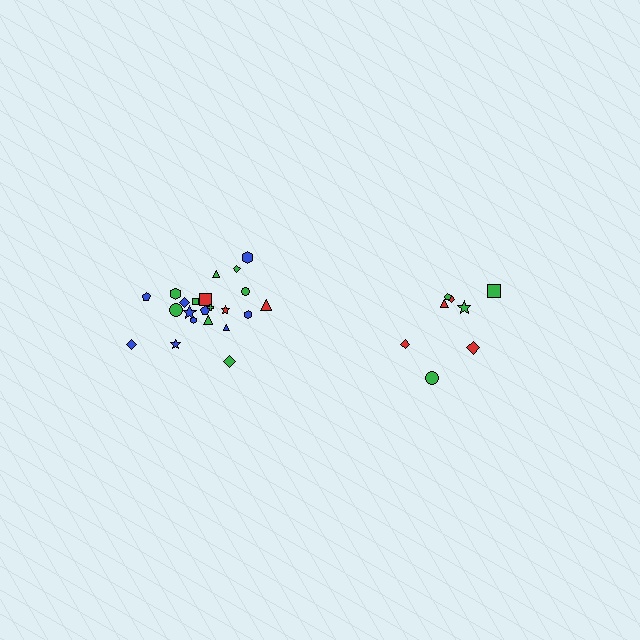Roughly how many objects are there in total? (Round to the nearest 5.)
Roughly 30 objects in total.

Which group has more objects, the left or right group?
The left group.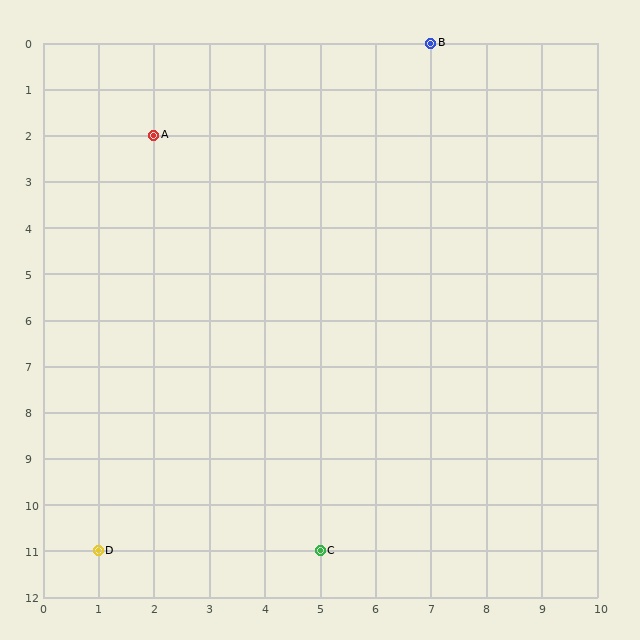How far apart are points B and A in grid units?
Points B and A are 5 columns and 2 rows apart (about 5.4 grid units diagonally).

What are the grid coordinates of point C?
Point C is at grid coordinates (5, 11).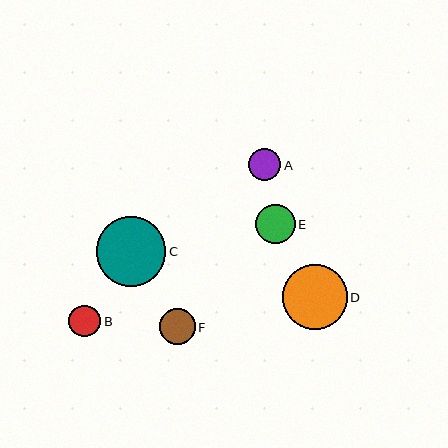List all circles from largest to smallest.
From largest to smallest: C, D, E, F, A, B.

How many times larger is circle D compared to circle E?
Circle D is approximately 1.6 times the size of circle E.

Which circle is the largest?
Circle C is the largest with a size of approximately 70 pixels.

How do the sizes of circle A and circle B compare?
Circle A and circle B are approximately the same size.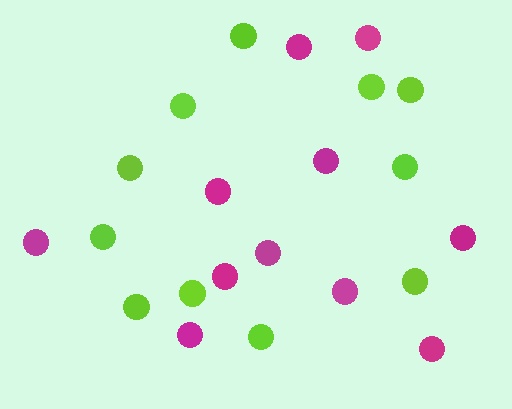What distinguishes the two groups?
There are 2 groups: one group of lime circles (11) and one group of magenta circles (11).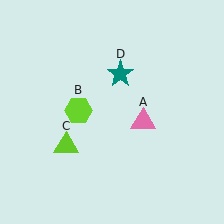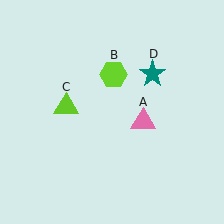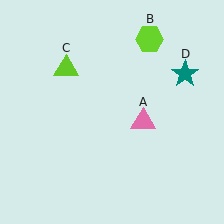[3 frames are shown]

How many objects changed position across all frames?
3 objects changed position: lime hexagon (object B), lime triangle (object C), teal star (object D).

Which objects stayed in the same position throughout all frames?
Pink triangle (object A) remained stationary.